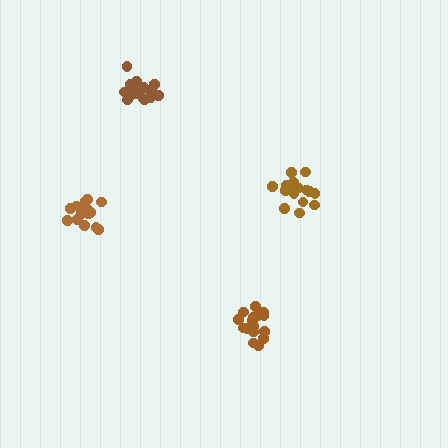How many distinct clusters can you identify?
There are 4 distinct clusters.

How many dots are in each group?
Group 1: 18 dots, Group 2: 15 dots, Group 3: 18 dots, Group 4: 17 dots (68 total).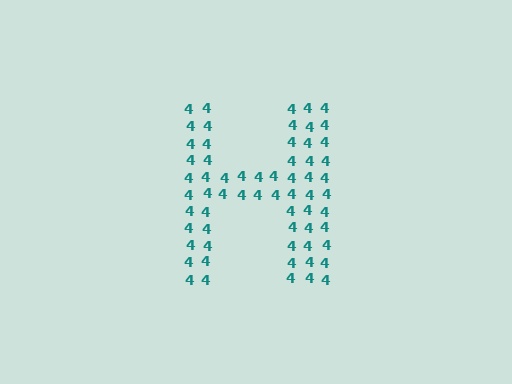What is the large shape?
The large shape is the letter H.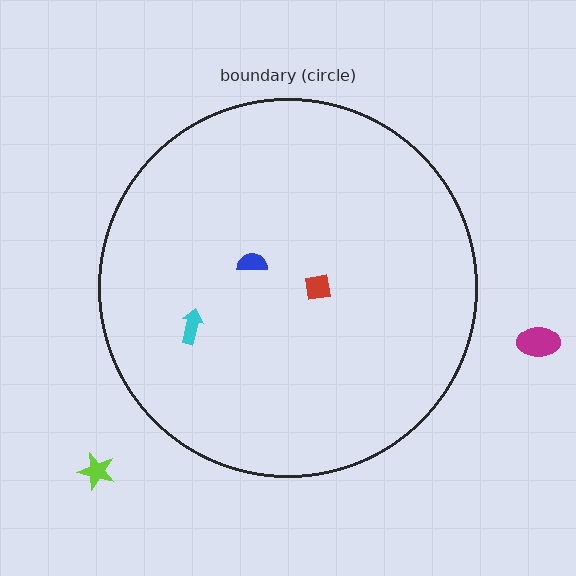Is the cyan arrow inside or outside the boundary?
Inside.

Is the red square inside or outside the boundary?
Inside.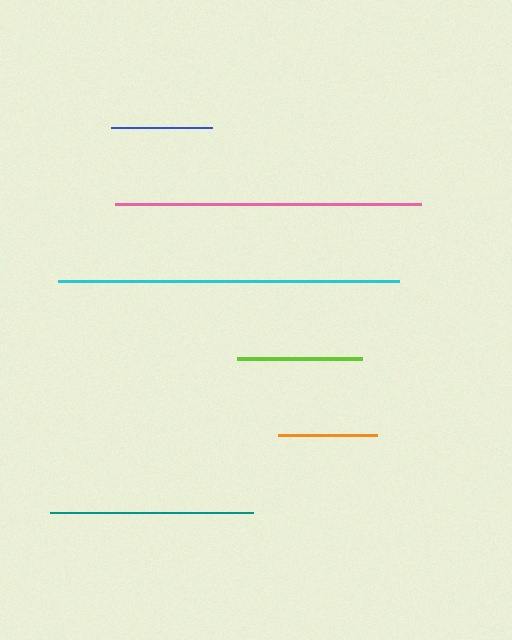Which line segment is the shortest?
The orange line is the shortest at approximately 99 pixels.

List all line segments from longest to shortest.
From longest to shortest: cyan, pink, teal, lime, blue, orange.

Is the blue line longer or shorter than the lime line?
The lime line is longer than the blue line.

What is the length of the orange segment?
The orange segment is approximately 99 pixels long.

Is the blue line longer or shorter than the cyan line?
The cyan line is longer than the blue line.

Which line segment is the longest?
The cyan line is the longest at approximately 341 pixels.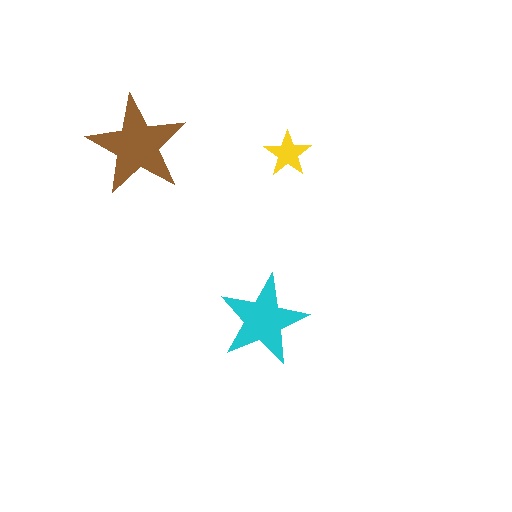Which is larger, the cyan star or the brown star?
The brown one.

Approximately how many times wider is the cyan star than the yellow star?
About 2 times wider.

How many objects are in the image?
There are 3 objects in the image.